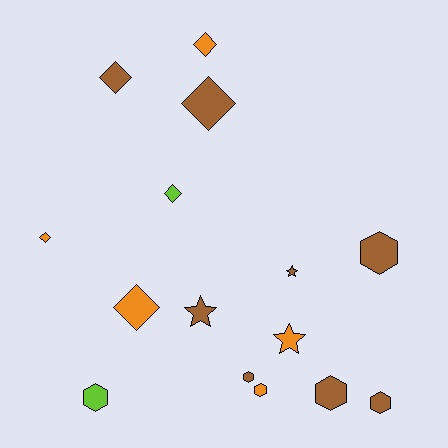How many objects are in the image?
There are 15 objects.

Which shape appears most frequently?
Diamond, with 6 objects.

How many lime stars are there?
There are no lime stars.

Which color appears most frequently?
Brown, with 8 objects.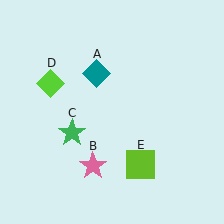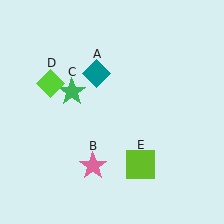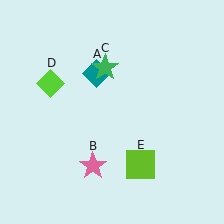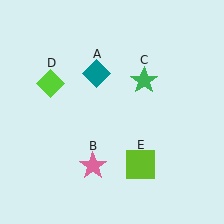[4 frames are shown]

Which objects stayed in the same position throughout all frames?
Teal diamond (object A) and pink star (object B) and lime diamond (object D) and lime square (object E) remained stationary.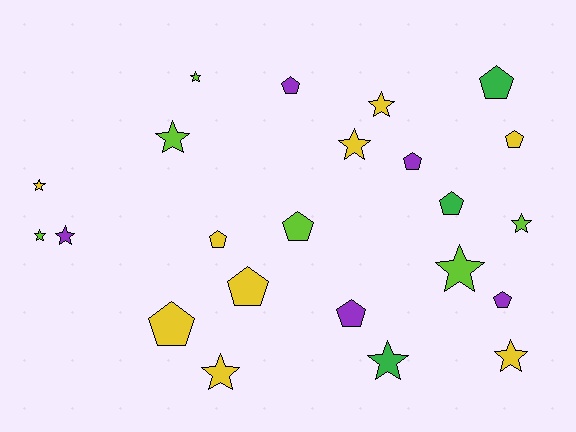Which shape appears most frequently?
Star, with 12 objects.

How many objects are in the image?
There are 23 objects.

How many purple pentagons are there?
There are 4 purple pentagons.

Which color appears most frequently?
Yellow, with 9 objects.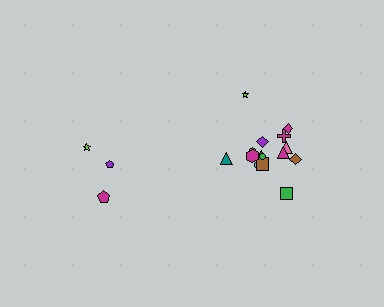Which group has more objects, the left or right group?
The right group.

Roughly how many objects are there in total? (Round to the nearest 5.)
Roughly 20 objects in total.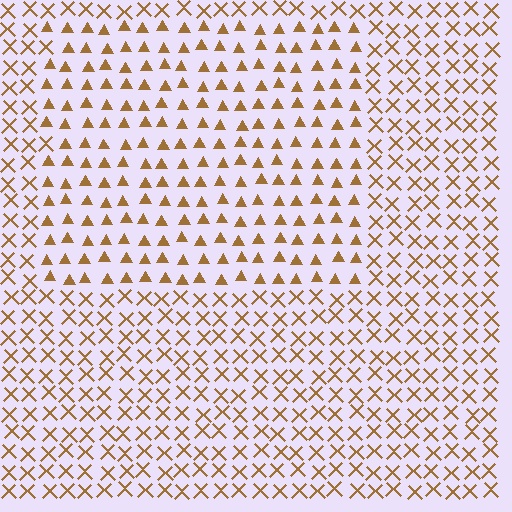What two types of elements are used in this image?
The image uses triangles inside the rectangle region and X marks outside it.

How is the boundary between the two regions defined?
The boundary is defined by a change in element shape: triangles inside vs. X marks outside. All elements share the same color and spacing.